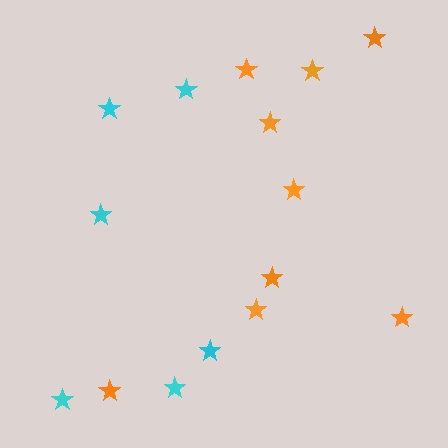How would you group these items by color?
There are 2 groups: one group of cyan stars (6) and one group of orange stars (9).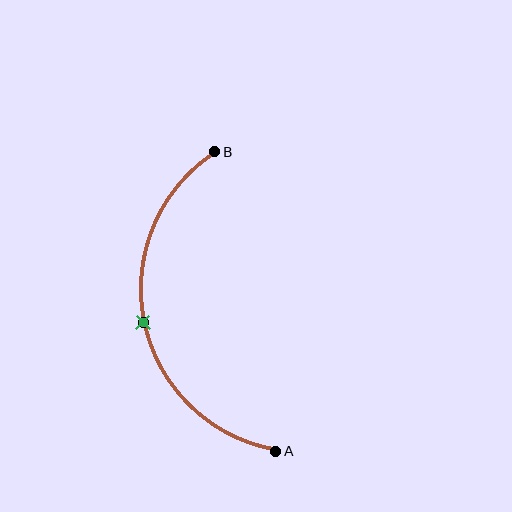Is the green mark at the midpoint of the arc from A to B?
Yes. The green mark lies on the arc at equal arc-length from both A and B — it is the arc midpoint.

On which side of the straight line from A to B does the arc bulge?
The arc bulges to the left of the straight line connecting A and B.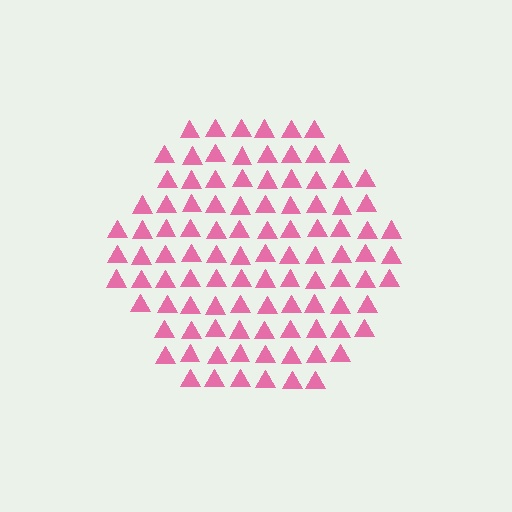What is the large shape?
The large shape is a hexagon.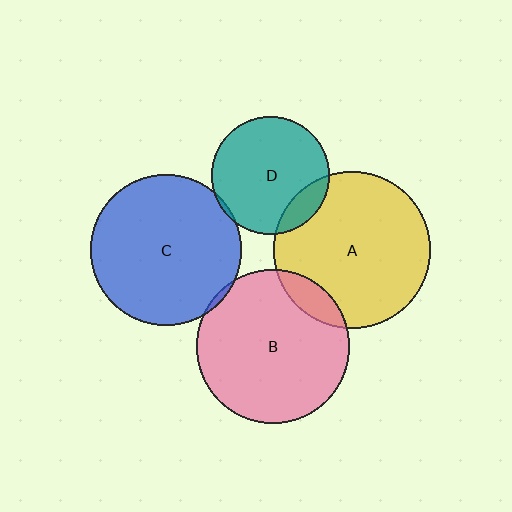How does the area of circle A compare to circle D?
Approximately 1.8 times.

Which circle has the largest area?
Circle A (yellow).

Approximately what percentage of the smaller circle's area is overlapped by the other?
Approximately 15%.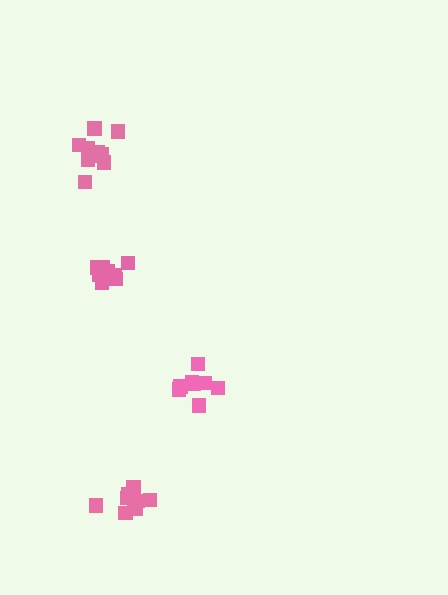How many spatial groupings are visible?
There are 4 spatial groupings.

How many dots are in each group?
Group 1: 10 dots, Group 2: 12 dots, Group 3: 8 dots, Group 4: 11 dots (41 total).